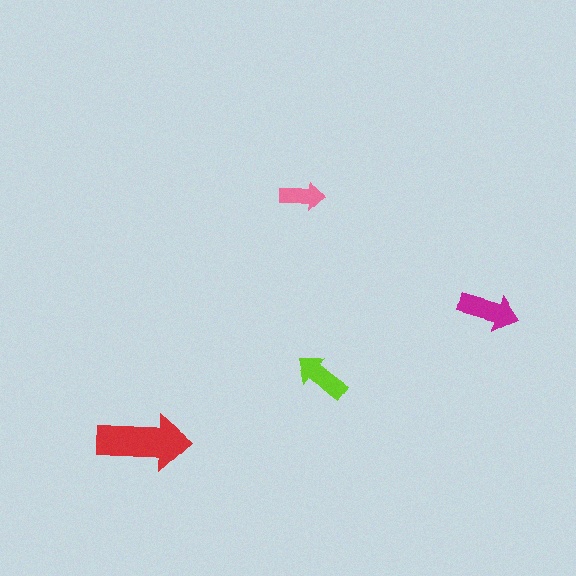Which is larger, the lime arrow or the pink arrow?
The lime one.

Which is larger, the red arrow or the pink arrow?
The red one.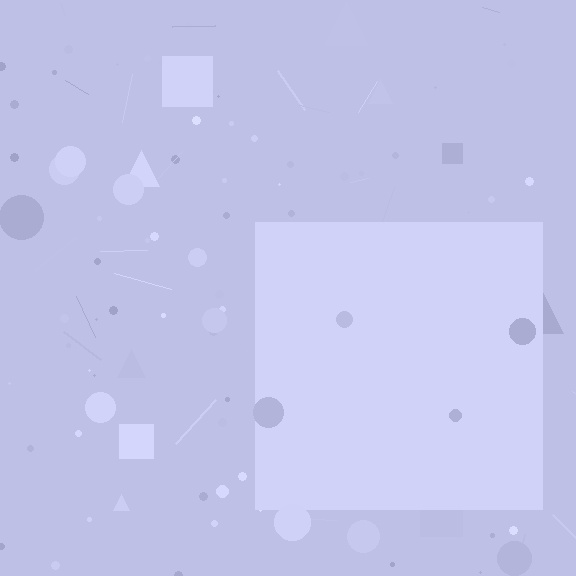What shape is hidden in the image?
A square is hidden in the image.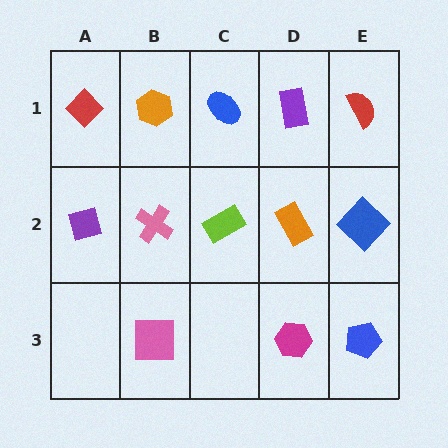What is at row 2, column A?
A purple diamond.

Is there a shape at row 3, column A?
No, that cell is empty.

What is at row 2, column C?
A lime rectangle.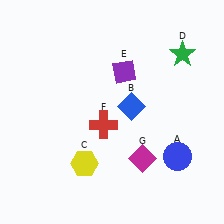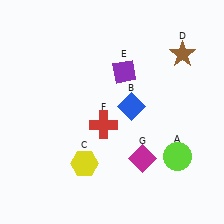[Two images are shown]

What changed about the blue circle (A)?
In Image 1, A is blue. In Image 2, it changed to lime.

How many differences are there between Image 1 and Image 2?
There are 2 differences between the two images.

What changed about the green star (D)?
In Image 1, D is green. In Image 2, it changed to brown.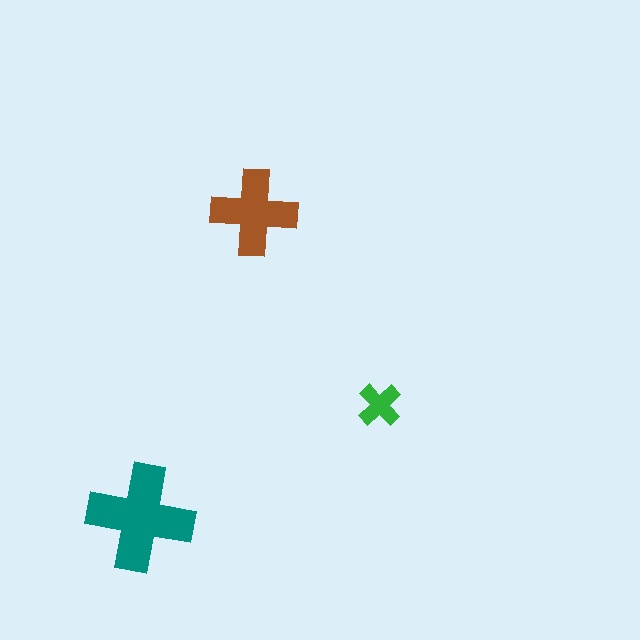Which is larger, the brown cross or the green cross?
The brown one.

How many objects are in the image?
There are 3 objects in the image.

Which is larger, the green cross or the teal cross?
The teal one.